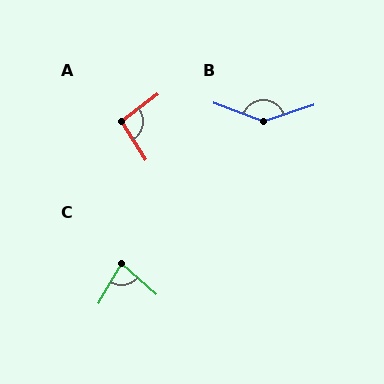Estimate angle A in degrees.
Approximately 95 degrees.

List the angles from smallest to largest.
C (79°), A (95°), B (141°).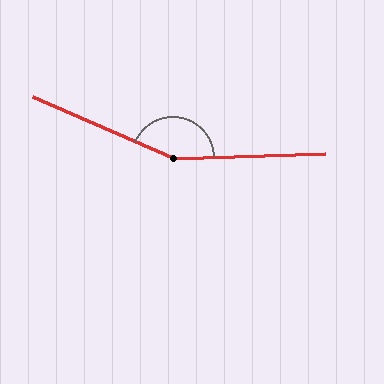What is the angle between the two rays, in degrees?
Approximately 155 degrees.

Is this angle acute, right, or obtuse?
It is obtuse.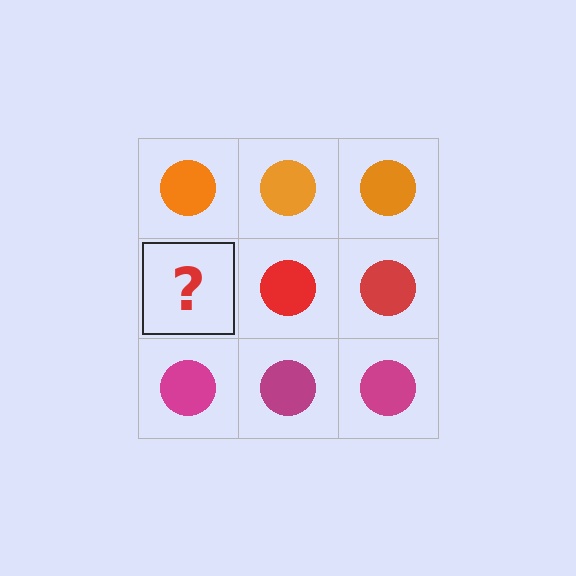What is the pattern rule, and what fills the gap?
The rule is that each row has a consistent color. The gap should be filled with a red circle.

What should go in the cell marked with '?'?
The missing cell should contain a red circle.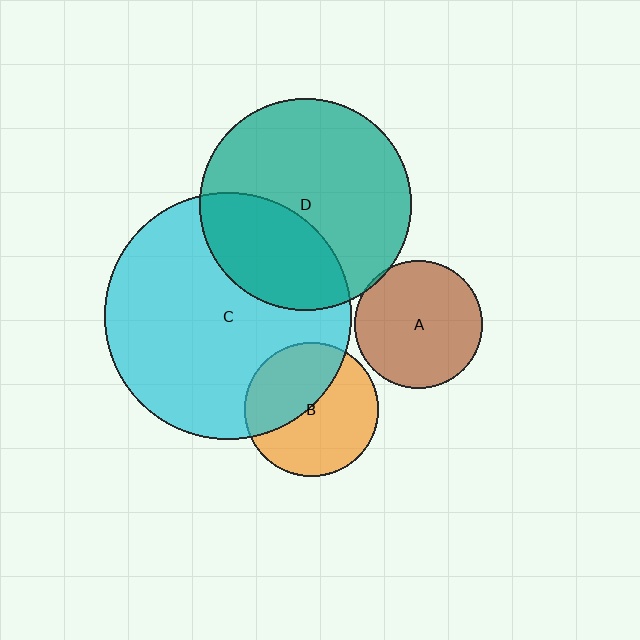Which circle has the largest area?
Circle C (cyan).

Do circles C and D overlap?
Yes.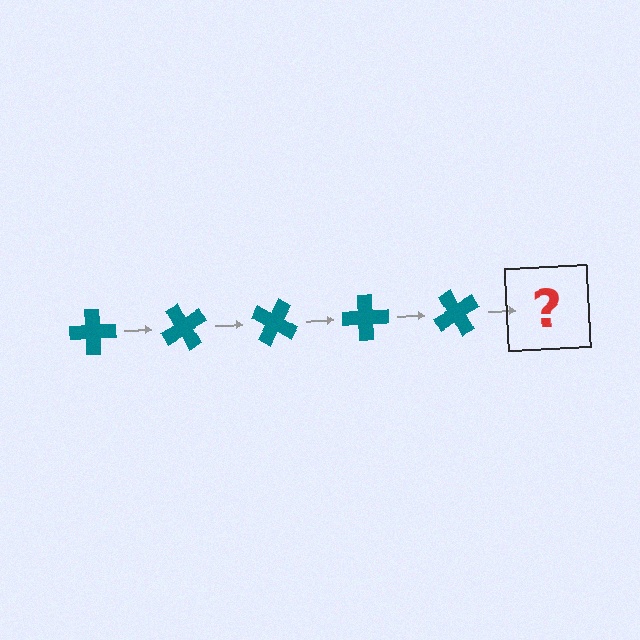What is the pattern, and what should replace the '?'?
The pattern is that the cross rotates 60 degrees each step. The '?' should be a teal cross rotated 300 degrees.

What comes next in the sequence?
The next element should be a teal cross rotated 300 degrees.